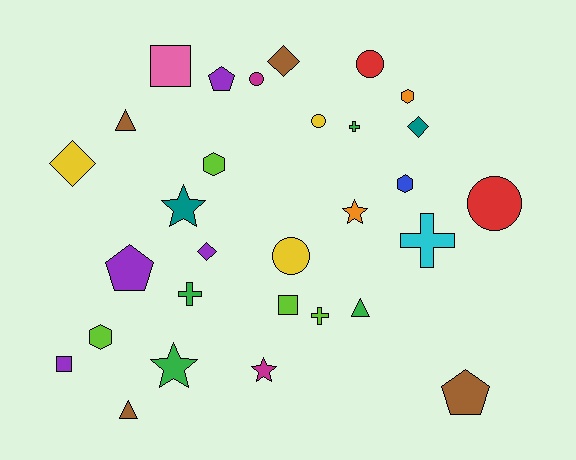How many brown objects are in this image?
There are 4 brown objects.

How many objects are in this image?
There are 30 objects.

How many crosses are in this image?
There are 4 crosses.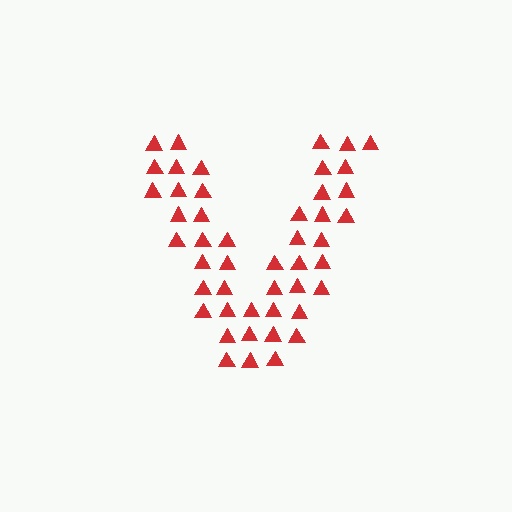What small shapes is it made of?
It is made of small triangles.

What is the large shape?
The large shape is the letter V.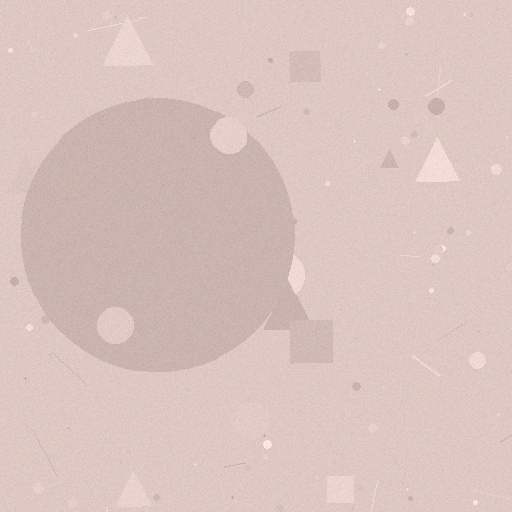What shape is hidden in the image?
A circle is hidden in the image.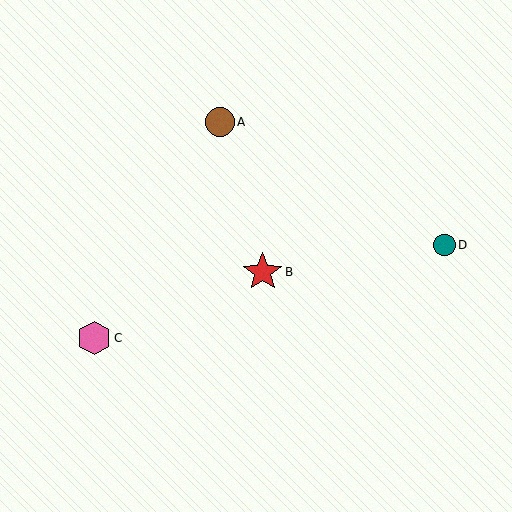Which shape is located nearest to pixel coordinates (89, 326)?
The pink hexagon (labeled C) at (94, 338) is nearest to that location.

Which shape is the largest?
The red star (labeled B) is the largest.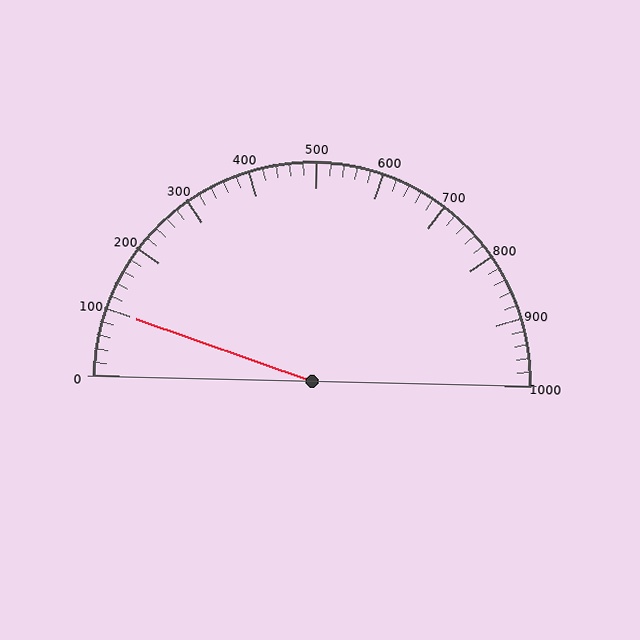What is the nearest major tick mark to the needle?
The nearest major tick mark is 100.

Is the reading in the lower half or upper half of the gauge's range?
The reading is in the lower half of the range (0 to 1000).